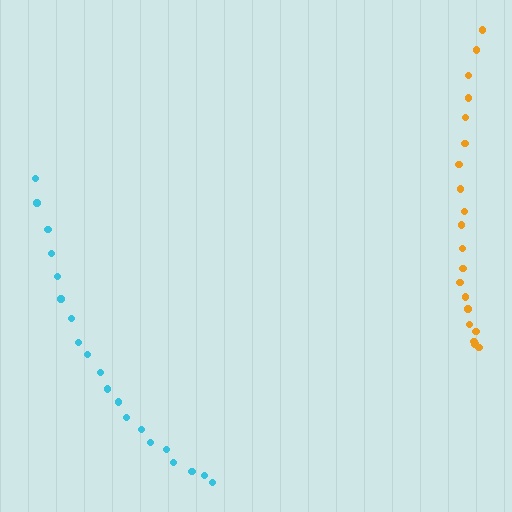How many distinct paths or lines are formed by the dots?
There are 2 distinct paths.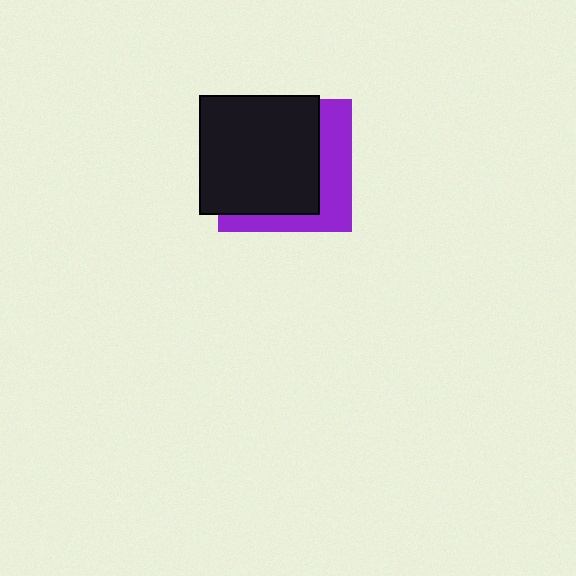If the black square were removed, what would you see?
You would see the complete purple square.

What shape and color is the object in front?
The object in front is a black square.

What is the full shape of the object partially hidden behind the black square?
The partially hidden object is a purple square.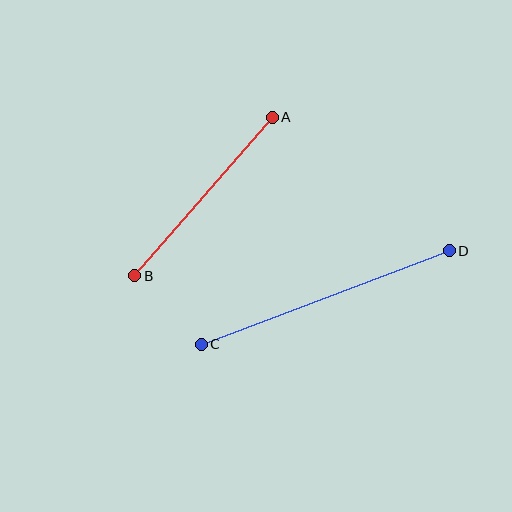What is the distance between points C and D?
The distance is approximately 265 pixels.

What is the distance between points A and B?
The distance is approximately 210 pixels.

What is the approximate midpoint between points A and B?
The midpoint is at approximately (204, 196) pixels.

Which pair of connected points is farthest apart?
Points C and D are farthest apart.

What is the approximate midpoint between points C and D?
The midpoint is at approximately (325, 298) pixels.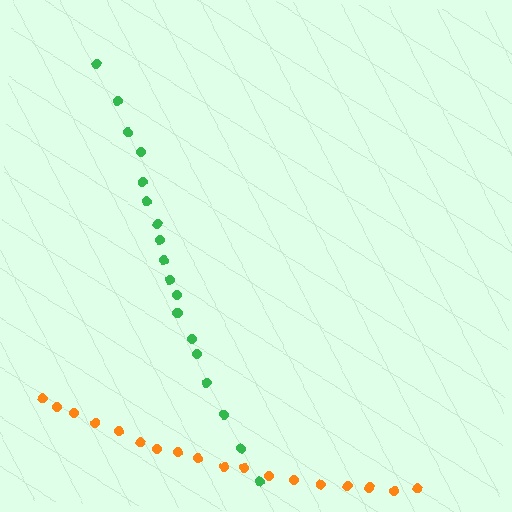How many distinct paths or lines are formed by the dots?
There are 2 distinct paths.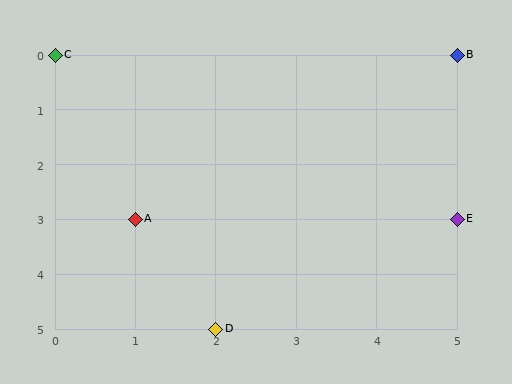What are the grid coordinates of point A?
Point A is at grid coordinates (1, 3).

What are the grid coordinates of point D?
Point D is at grid coordinates (2, 5).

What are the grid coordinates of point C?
Point C is at grid coordinates (0, 0).